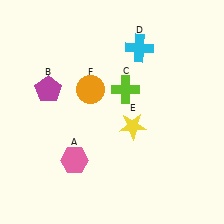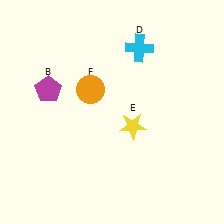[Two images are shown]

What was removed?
The pink hexagon (A), the lime cross (C) were removed in Image 2.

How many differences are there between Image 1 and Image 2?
There are 2 differences between the two images.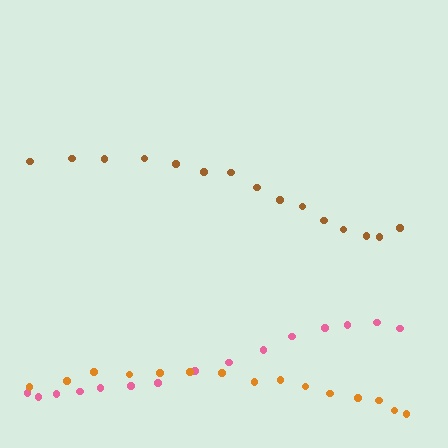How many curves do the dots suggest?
There are 3 distinct paths.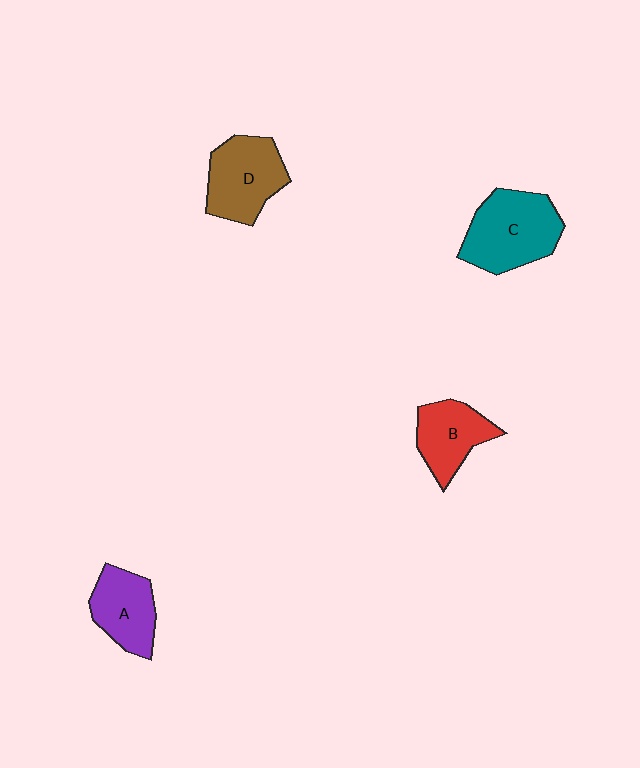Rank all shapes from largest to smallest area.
From largest to smallest: C (teal), D (brown), A (purple), B (red).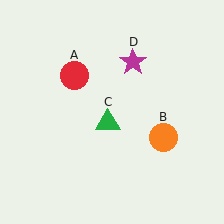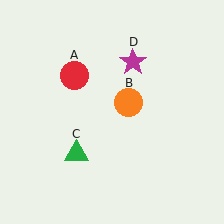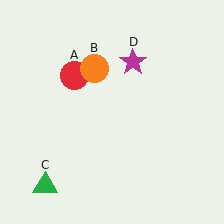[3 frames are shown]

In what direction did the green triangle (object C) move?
The green triangle (object C) moved down and to the left.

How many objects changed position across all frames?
2 objects changed position: orange circle (object B), green triangle (object C).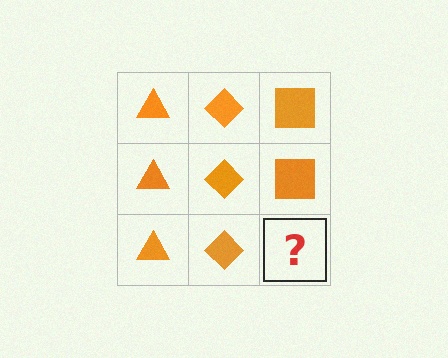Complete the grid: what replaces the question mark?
The question mark should be replaced with an orange square.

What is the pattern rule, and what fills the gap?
The rule is that each column has a consistent shape. The gap should be filled with an orange square.